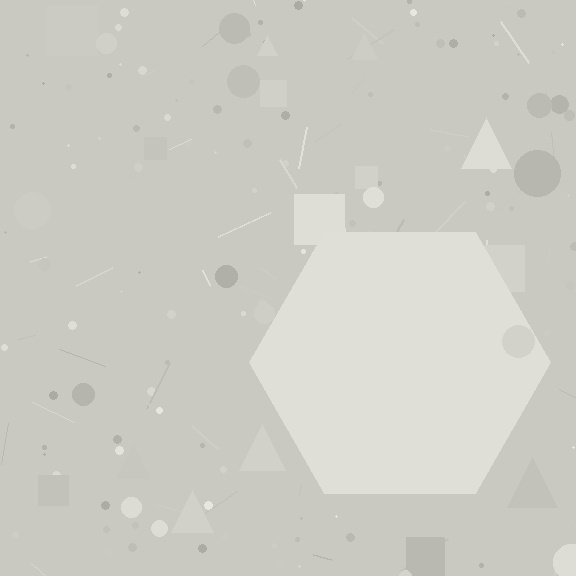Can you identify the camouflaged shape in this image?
The camouflaged shape is a hexagon.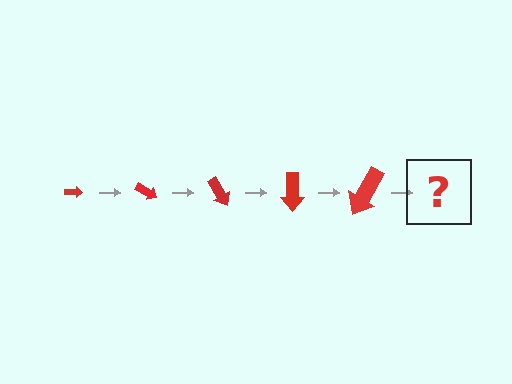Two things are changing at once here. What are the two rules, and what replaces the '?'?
The two rules are that the arrow grows larger each step and it rotates 30 degrees each step. The '?' should be an arrow, larger than the previous one and rotated 150 degrees from the start.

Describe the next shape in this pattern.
It should be an arrow, larger than the previous one and rotated 150 degrees from the start.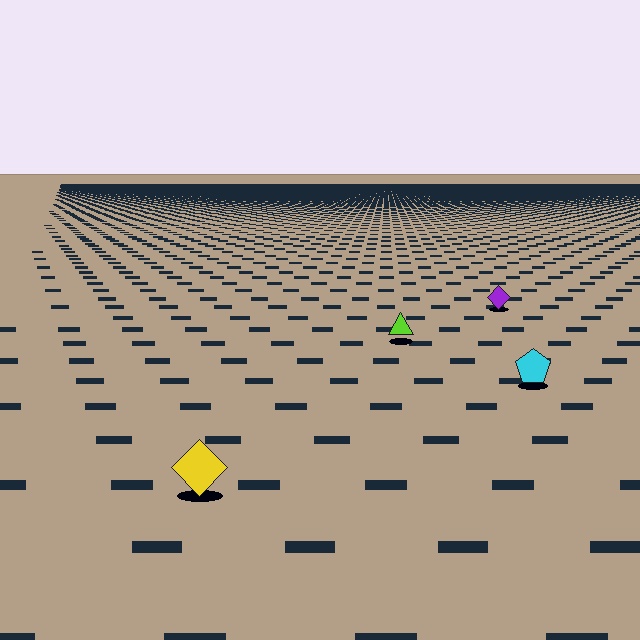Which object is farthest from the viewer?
The purple diamond is farthest from the viewer. It appears smaller and the ground texture around it is denser.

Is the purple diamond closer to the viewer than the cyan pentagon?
No. The cyan pentagon is closer — you can tell from the texture gradient: the ground texture is coarser near it.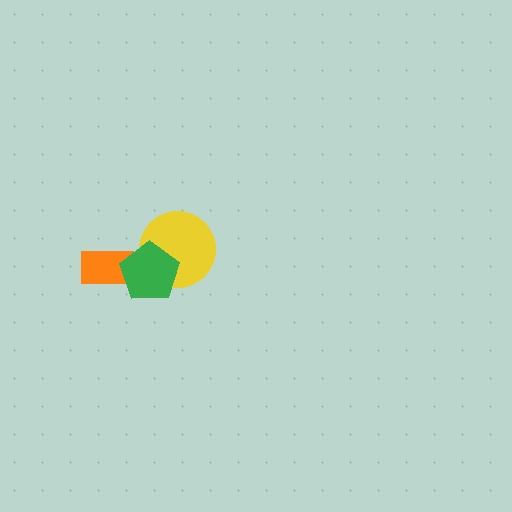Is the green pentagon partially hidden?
No, no other shape covers it.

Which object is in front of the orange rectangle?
The green pentagon is in front of the orange rectangle.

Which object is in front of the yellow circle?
The green pentagon is in front of the yellow circle.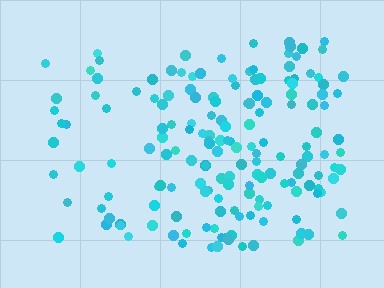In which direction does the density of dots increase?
From left to right, with the right side densest.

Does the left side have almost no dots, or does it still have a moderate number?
Still a moderate number, just noticeably fewer than the right.